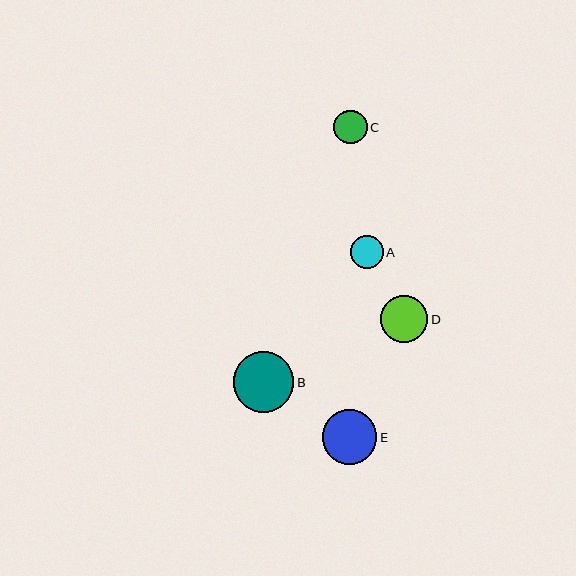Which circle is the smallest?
Circle A is the smallest with a size of approximately 33 pixels.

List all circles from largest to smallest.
From largest to smallest: B, E, D, C, A.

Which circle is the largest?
Circle B is the largest with a size of approximately 60 pixels.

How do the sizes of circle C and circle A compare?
Circle C and circle A are approximately the same size.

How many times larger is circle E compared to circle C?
Circle E is approximately 1.6 times the size of circle C.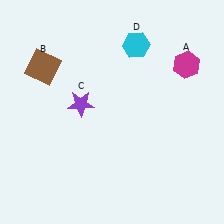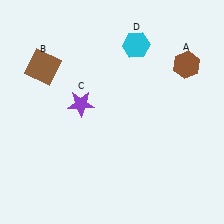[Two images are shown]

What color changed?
The hexagon (A) changed from magenta in Image 1 to brown in Image 2.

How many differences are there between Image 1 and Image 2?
There is 1 difference between the two images.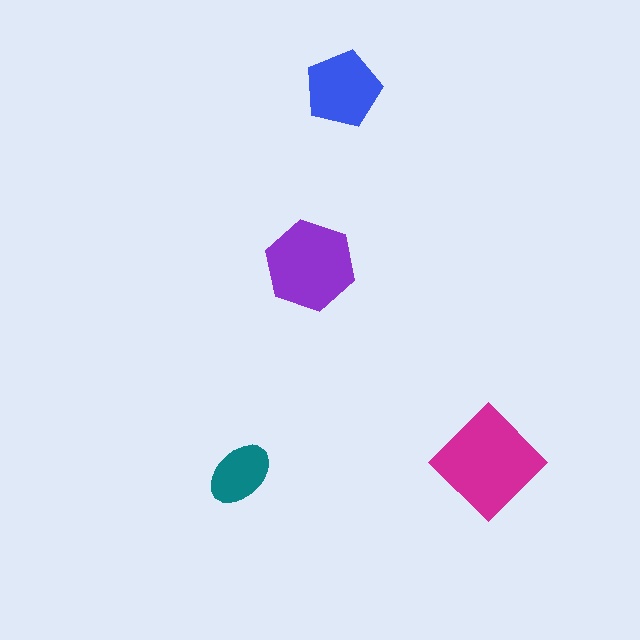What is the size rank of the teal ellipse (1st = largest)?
4th.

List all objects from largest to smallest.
The magenta diamond, the purple hexagon, the blue pentagon, the teal ellipse.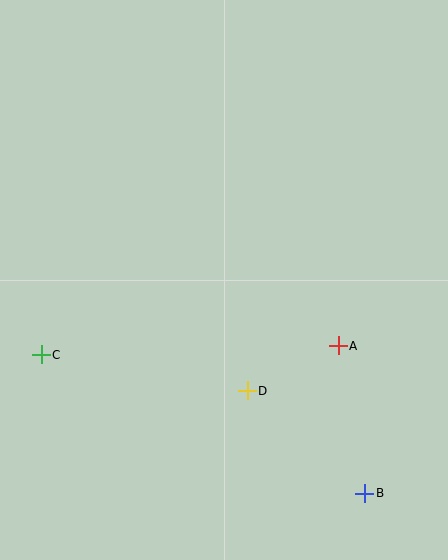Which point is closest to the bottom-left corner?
Point C is closest to the bottom-left corner.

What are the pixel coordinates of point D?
Point D is at (247, 391).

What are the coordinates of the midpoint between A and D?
The midpoint between A and D is at (293, 368).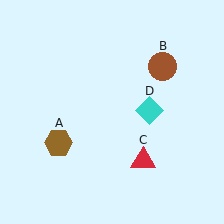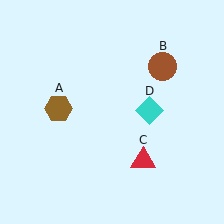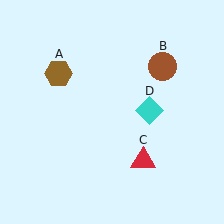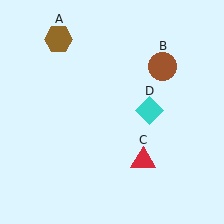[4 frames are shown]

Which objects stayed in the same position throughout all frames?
Brown circle (object B) and red triangle (object C) and cyan diamond (object D) remained stationary.